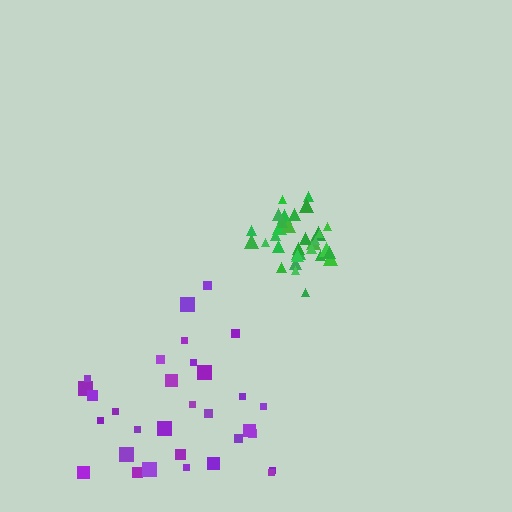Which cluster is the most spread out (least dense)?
Purple.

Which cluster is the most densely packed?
Green.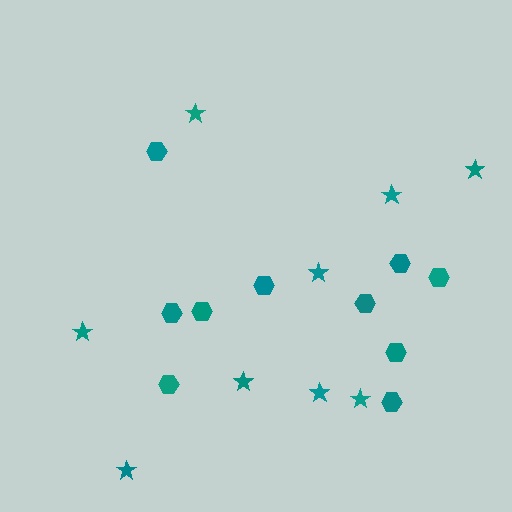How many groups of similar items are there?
There are 2 groups: one group of hexagons (10) and one group of stars (9).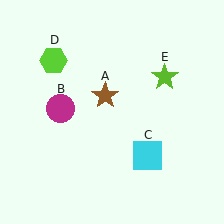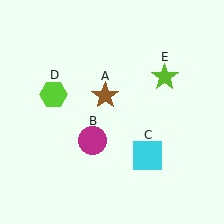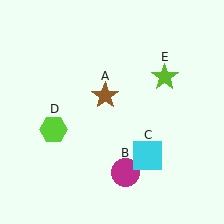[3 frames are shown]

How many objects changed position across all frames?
2 objects changed position: magenta circle (object B), lime hexagon (object D).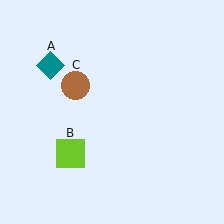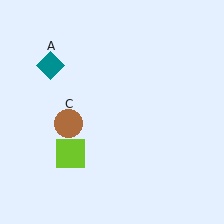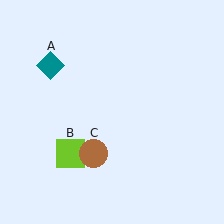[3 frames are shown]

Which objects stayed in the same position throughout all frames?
Teal diamond (object A) and lime square (object B) remained stationary.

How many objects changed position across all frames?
1 object changed position: brown circle (object C).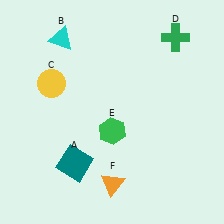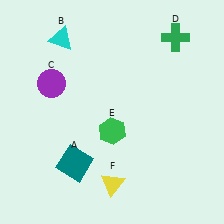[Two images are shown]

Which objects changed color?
C changed from yellow to purple. F changed from orange to yellow.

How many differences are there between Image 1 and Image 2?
There are 2 differences between the two images.